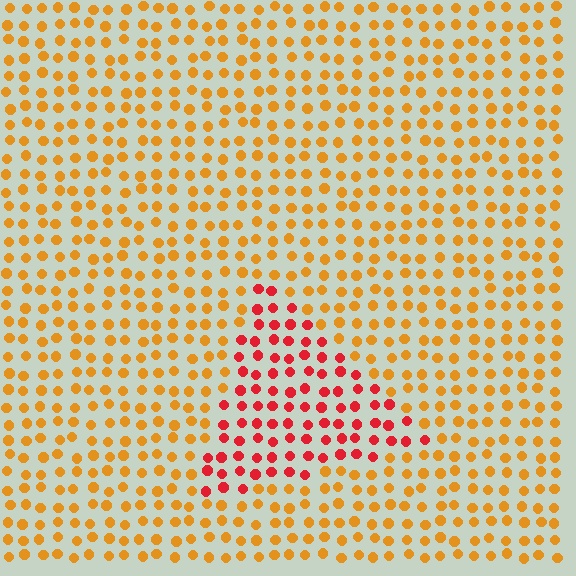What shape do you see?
I see a triangle.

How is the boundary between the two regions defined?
The boundary is defined purely by a slight shift in hue (about 41 degrees). Spacing, size, and orientation are identical on both sides.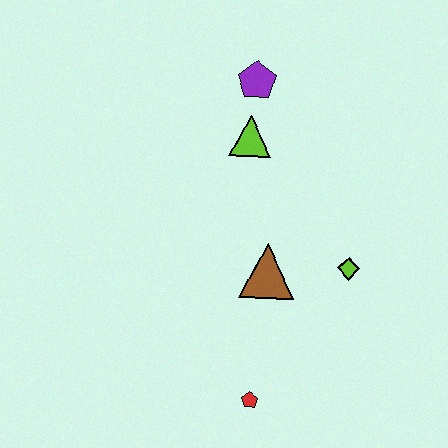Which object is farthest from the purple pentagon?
The red pentagon is farthest from the purple pentagon.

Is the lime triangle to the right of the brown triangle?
No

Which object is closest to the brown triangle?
The lime diamond is closest to the brown triangle.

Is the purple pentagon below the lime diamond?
No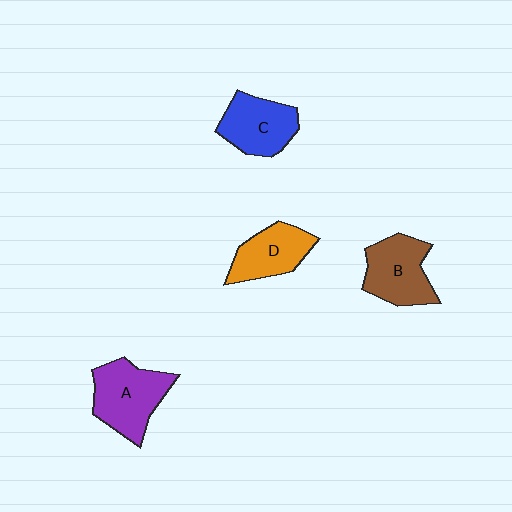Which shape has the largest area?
Shape A (purple).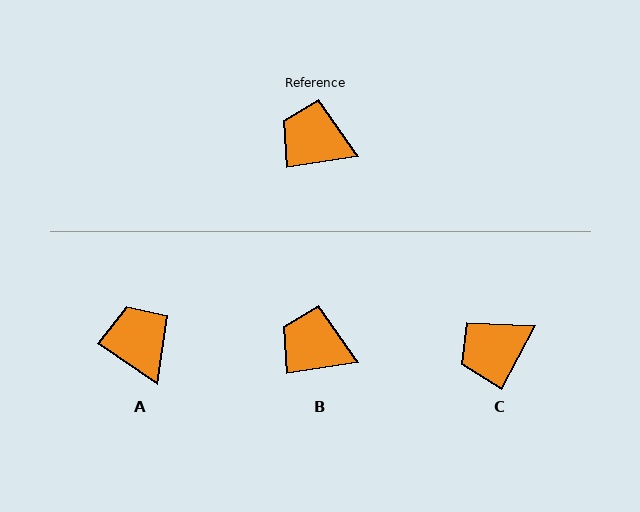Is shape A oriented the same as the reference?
No, it is off by about 43 degrees.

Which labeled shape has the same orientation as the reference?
B.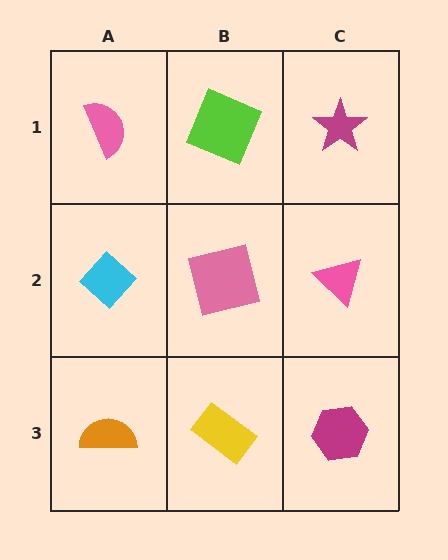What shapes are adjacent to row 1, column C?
A pink triangle (row 2, column C), a lime square (row 1, column B).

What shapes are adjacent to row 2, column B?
A lime square (row 1, column B), a yellow rectangle (row 3, column B), a cyan diamond (row 2, column A), a pink triangle (row 2, column C).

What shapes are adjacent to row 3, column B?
A pink square (row 2, column B), an orange semicircle (row 3, column A), a magenta hexagon (row 3, column C).